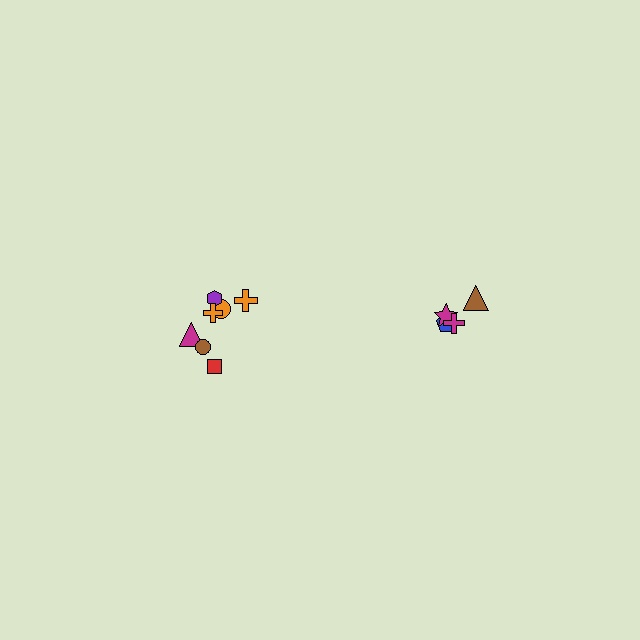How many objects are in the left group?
There are 7 objects.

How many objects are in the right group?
There are 4 objects.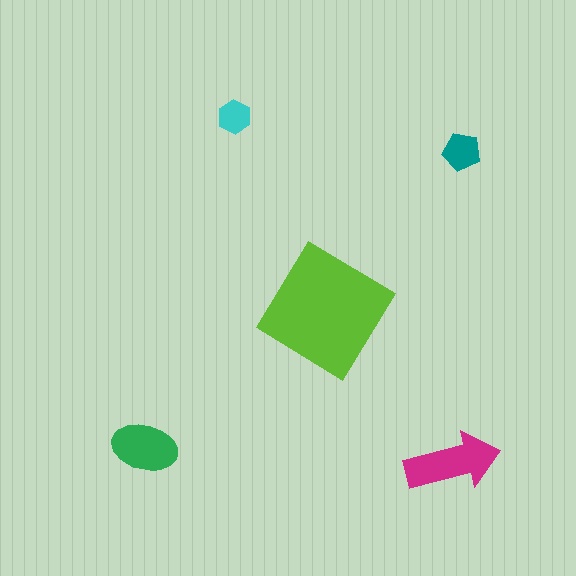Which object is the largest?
The lime diamond.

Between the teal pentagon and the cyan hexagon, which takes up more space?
The teal pentagon.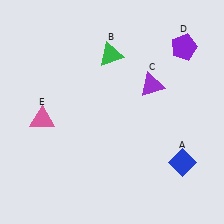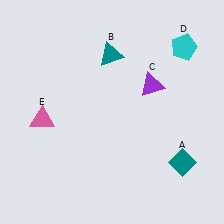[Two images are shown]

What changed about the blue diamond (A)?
In Image 1, A is blue. In Image 2, it changed to teal.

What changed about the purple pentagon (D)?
In Image 1, D is purple. In Image 2, it changed to cyan.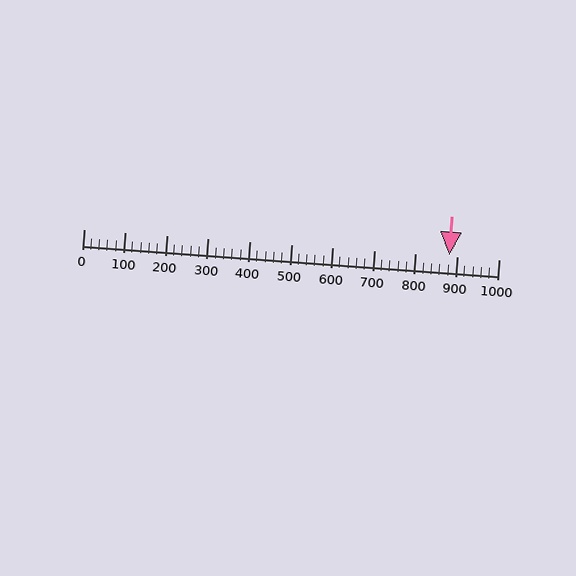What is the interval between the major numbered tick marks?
The major tick marks are spaced 100 units apart.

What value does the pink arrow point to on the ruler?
The pink arrow points to approximately 880.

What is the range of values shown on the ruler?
The ruler shows values from 0 to 1000.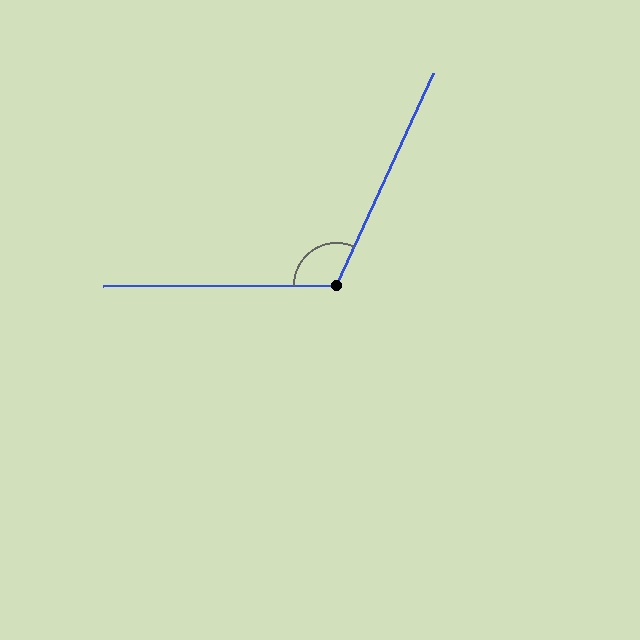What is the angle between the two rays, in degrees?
Approximately 115 degrees.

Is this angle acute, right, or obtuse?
It is obtuse.